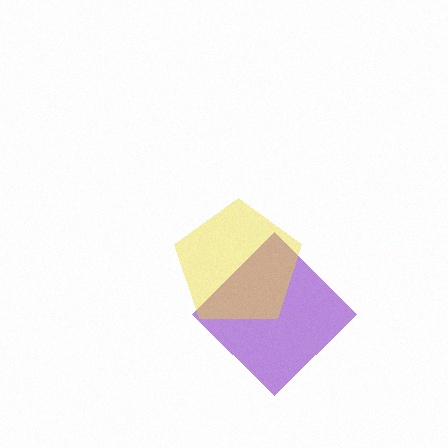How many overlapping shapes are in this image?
There are 2 overlapping shapes in the image.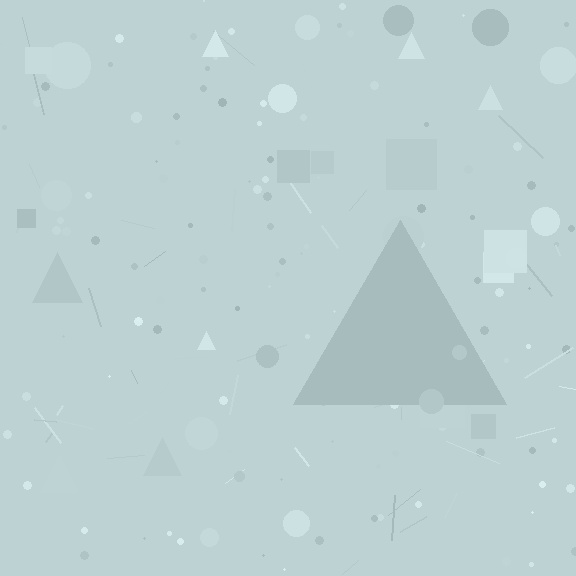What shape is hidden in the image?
A triangle is hidden in the image.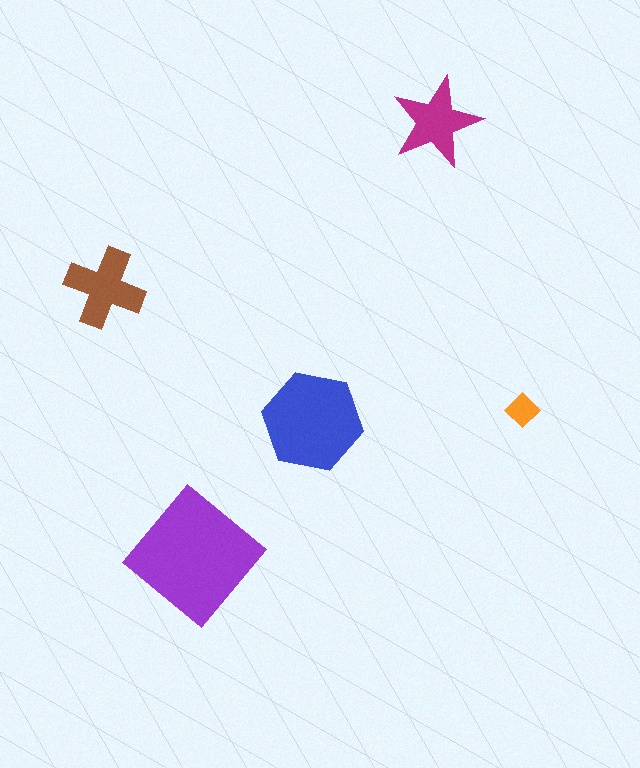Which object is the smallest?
The orange diamond.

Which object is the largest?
The purple diamond.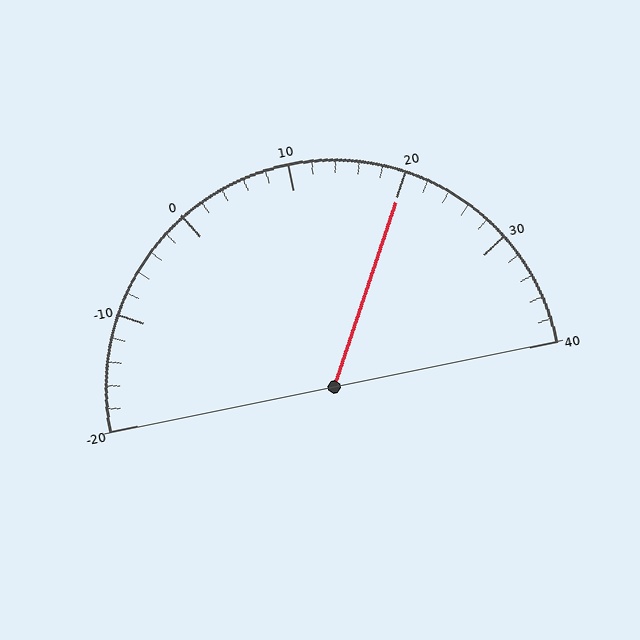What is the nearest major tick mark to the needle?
The nearest major tick mark is 20.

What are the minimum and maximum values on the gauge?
The gauge ranges from -20 to 40.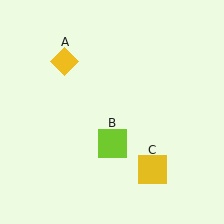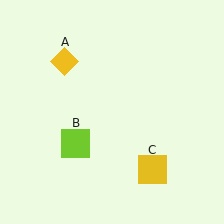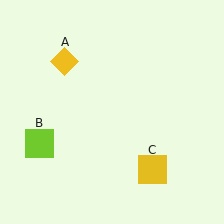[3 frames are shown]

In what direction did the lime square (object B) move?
The lime square (object B) moved left.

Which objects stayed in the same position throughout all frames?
Yellow diamond (object A) and yellow square (object C) remained stationary.